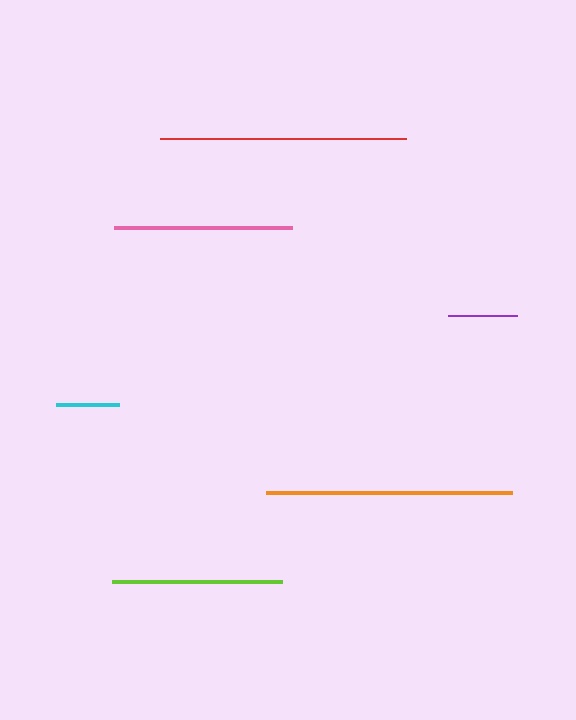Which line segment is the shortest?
The cyan line is the shortest at approximately 63 pixels.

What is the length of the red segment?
The red segment is approximately 246 pixels long.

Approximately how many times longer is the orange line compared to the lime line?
The orange line is approximately 1.5 times the length of the lime line.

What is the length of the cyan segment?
The cyan segment is approximately 63 pixels long.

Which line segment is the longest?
The orange line is the longest at approximately 247 pixels.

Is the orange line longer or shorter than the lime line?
The orange line is longer than the lime line.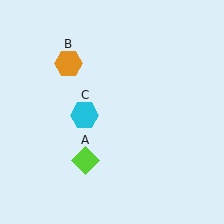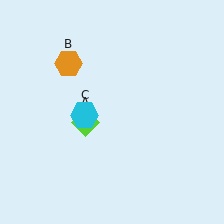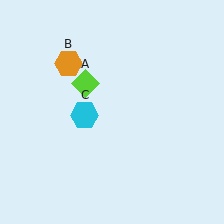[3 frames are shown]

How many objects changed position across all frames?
1 object changed position: lime diamond (object A).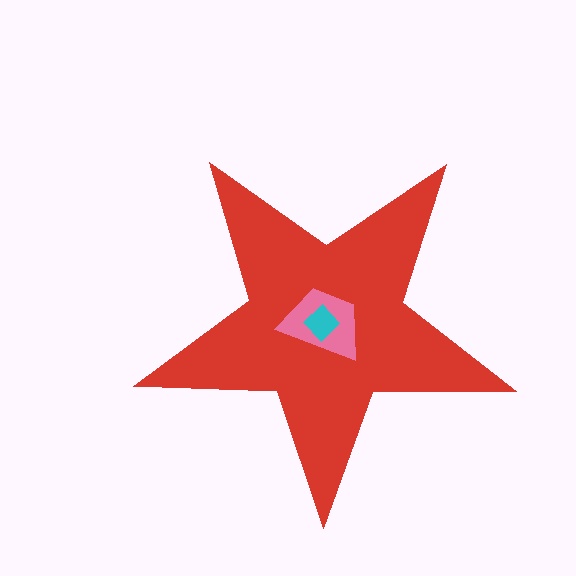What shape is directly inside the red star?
The pink trapezoid.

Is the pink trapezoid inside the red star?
Yes.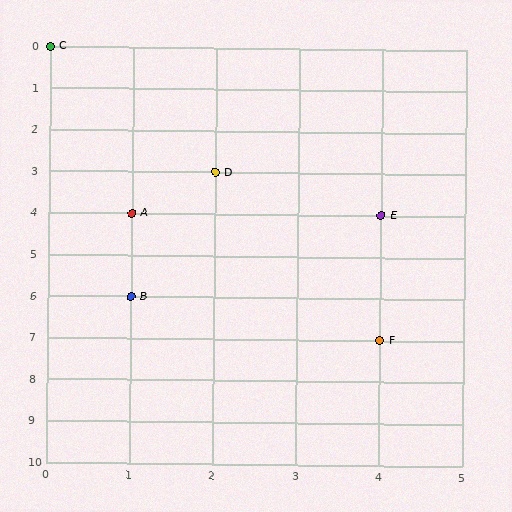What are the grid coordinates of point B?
Point B is at grid coordinates (1, 6).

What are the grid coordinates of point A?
Point A is at grid coordinates (1, 4).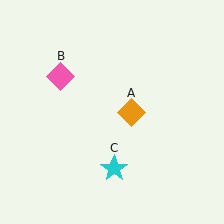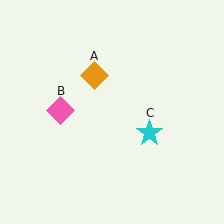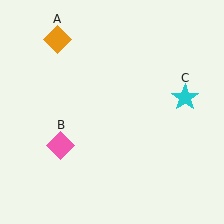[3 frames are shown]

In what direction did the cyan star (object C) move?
The cyan star (object C) moved up and to the right.